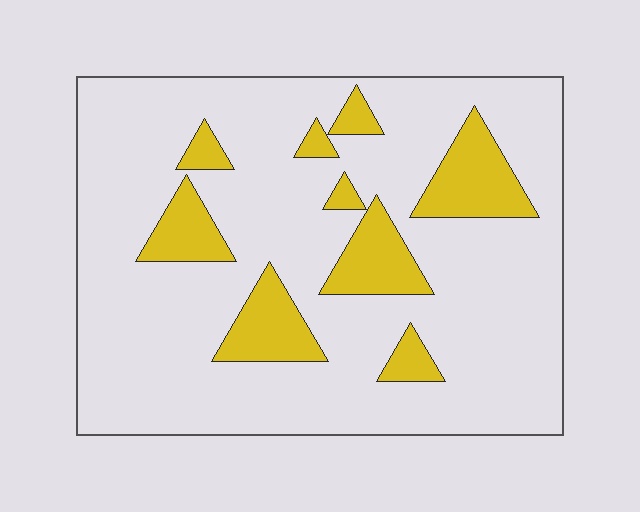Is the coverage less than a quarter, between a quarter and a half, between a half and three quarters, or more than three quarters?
Less than a quarter.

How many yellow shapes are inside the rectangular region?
9.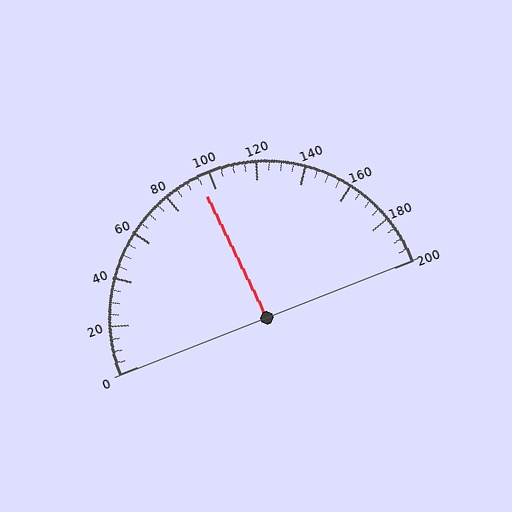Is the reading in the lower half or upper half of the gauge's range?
The reading is in the lower half of the range (0 to 200).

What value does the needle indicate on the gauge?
The needle indicates approximately 95.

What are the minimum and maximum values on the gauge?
The gauge ranges from 0 to 200.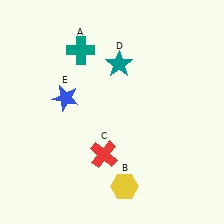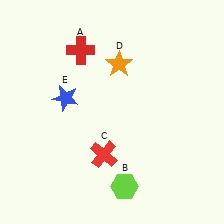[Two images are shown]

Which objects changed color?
A changed from teal to red. B changed from yellow to lime. D changed from teal to orange.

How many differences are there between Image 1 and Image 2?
There are 3 differences between the two images.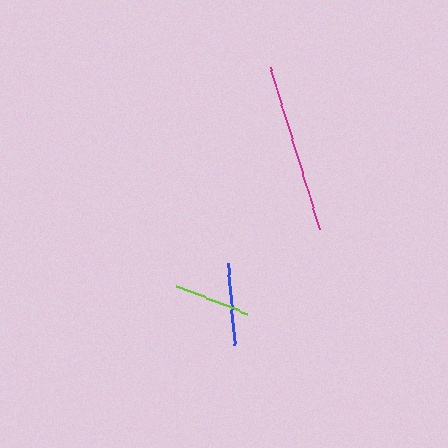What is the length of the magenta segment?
The magenta segment is approximately 169 pixels long.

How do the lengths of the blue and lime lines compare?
The blue and lime lines are approximately the same length.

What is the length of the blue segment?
The blue segment is approximately 82 pixels long.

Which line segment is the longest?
The magenta line is the longest at approximately 169 pixels.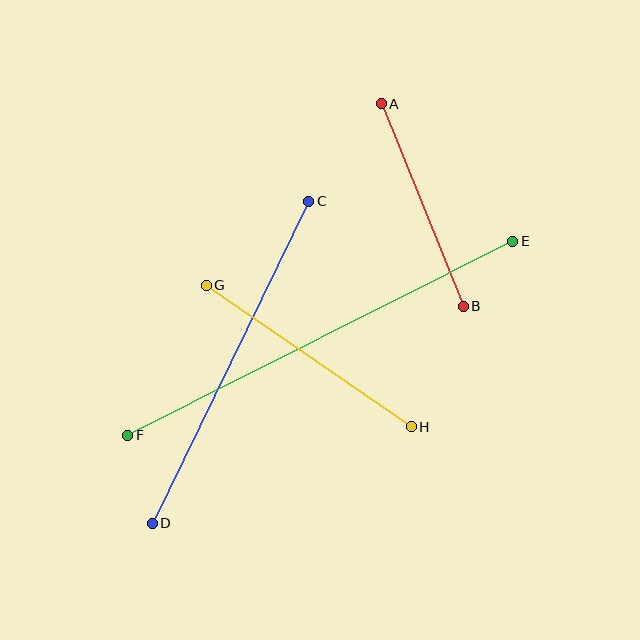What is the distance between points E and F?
The distance is approximately 431 pixels.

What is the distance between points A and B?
The distance is approximately 219 pixels.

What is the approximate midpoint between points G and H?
The midpoint is at approximately (309, 356) pixels.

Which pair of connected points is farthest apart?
Points E and F are farthest apart.